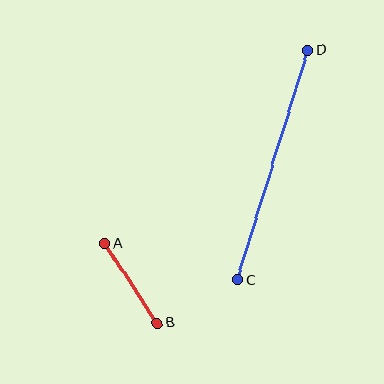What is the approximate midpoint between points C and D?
The midpoint is at approximately (273, 165) pixels.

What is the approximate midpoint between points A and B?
The midpoint is at approximately (131, 283) pixels.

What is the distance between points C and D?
The distance is approximately 240 pixels.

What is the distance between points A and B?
The distance is approximately 95 pixels.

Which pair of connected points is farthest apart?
Points C and D are farthest apart.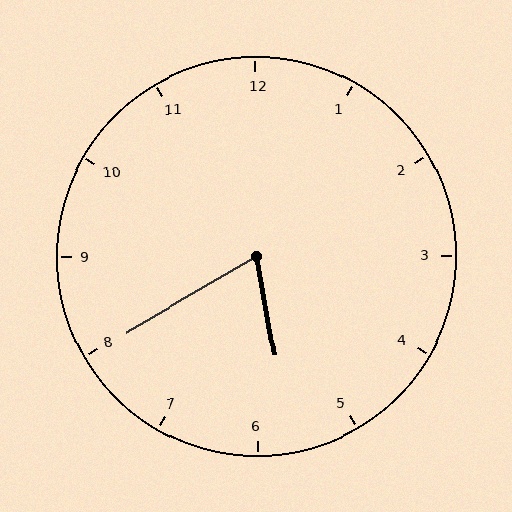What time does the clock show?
5:40.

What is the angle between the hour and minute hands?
Approximately 70 degrees.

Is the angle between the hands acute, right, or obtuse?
It is acute.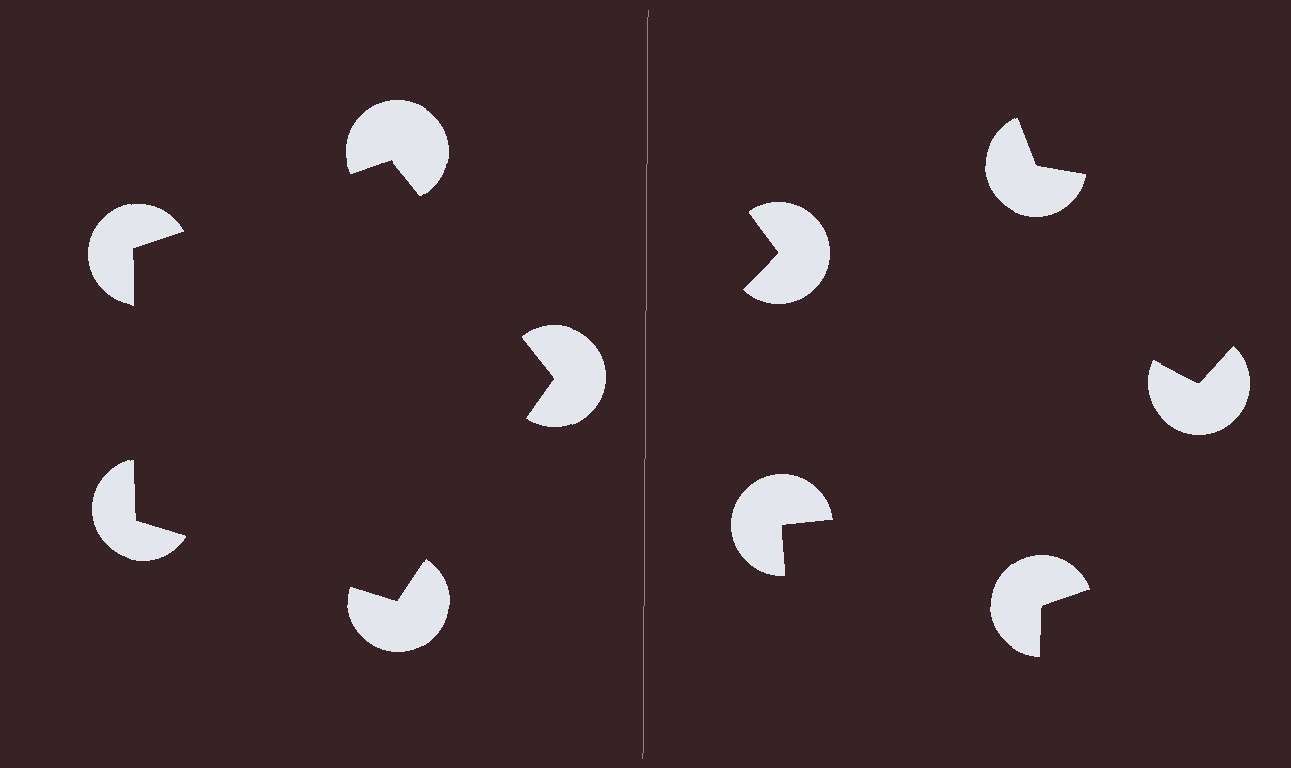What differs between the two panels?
The pac-man discs are positioned identically on both sides; only the wedge orientations differ. On the left they align to a pentagon; on the right they are misaligned.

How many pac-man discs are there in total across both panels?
10 — 5 on each side.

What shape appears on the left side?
An illusory pentagon.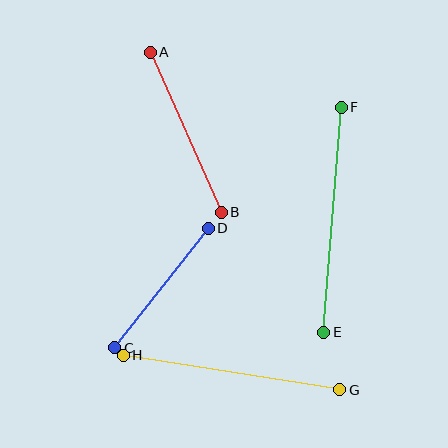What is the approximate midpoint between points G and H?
The midpoint is at approximately (231, 372) pixels.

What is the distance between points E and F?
The distance is approximately 226 pixels.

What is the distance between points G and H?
The distance is approximately 219 pixels.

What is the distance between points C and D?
The distance is approximately 152 pixels.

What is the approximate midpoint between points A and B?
The midpoint is at approximately (186, 132) pixels.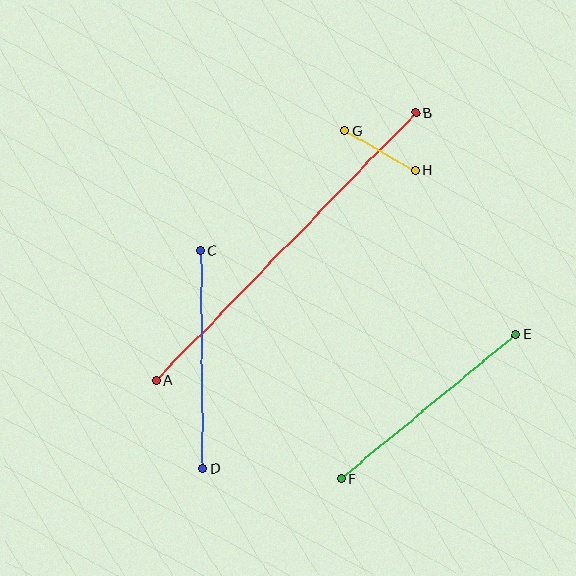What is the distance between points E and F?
The distance is approximately 227 pixels.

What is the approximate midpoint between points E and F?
The midpoint is at approximately (428, 407) pixels.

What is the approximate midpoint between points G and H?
The midpoint is at approximately (380, 150) pixels.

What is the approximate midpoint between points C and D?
The midpoint is at approximately (201, 360) pixels.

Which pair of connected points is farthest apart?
Points A and B are farthest apart.